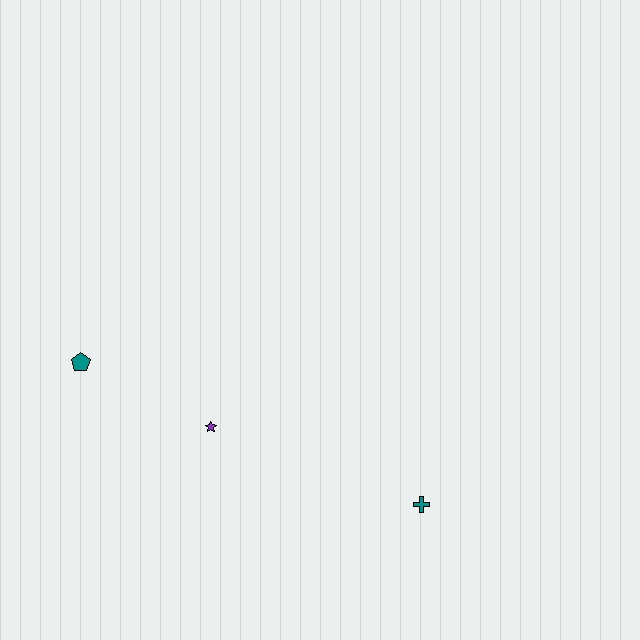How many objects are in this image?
There are 3 objects.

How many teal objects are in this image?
There are 2 teal objects.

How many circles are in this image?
There are no circles.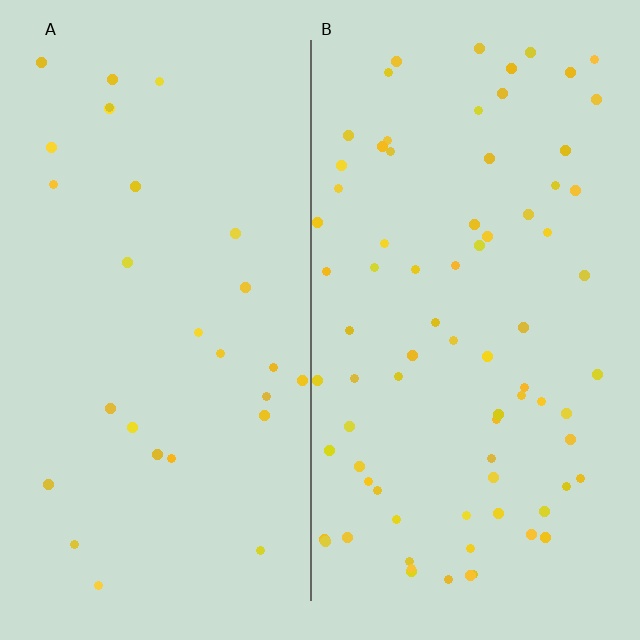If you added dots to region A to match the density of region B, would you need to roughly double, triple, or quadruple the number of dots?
Approximately triple.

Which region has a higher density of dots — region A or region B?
B (the right).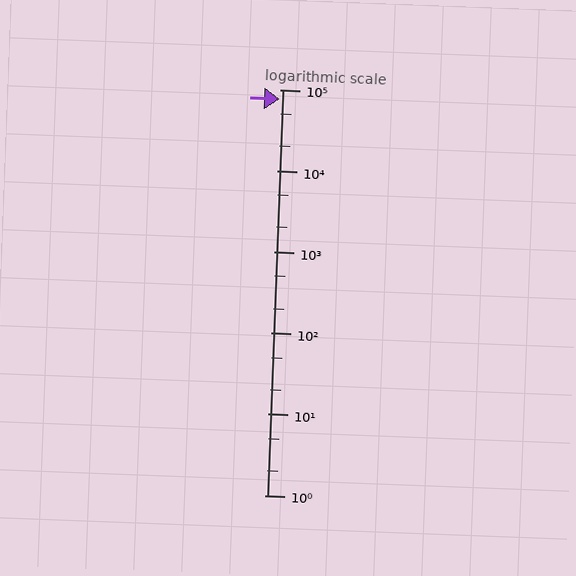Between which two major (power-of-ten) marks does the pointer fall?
The pointer is between 10000 and 100000.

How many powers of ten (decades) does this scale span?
The scale spans 5 decades, from 1 to 100000.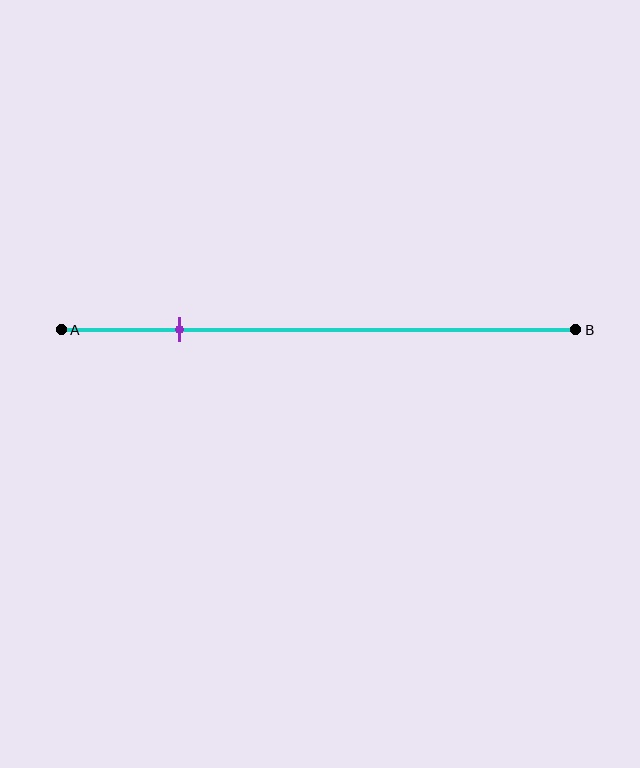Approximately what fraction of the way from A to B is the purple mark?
The purple mark is approximately 25% of the way from A to B.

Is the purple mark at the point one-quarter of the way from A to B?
Yes, the mark is approximately at the one-quarter point.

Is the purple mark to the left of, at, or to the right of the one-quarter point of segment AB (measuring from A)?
The purple mark is approximately at the one-quarter point of segment AB.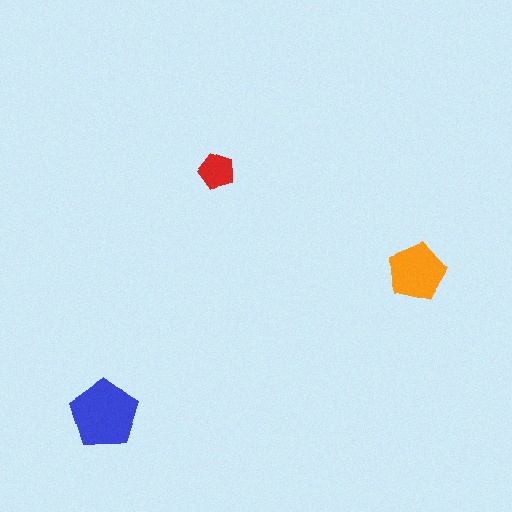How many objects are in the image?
There are 3 objects in the image.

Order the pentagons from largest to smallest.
the blue one, the orange one, the red one.